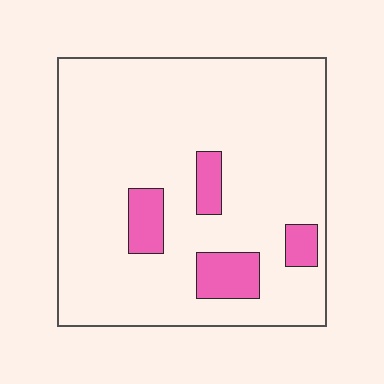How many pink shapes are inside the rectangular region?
4.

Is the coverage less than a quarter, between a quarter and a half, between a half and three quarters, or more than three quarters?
Less than a quarter.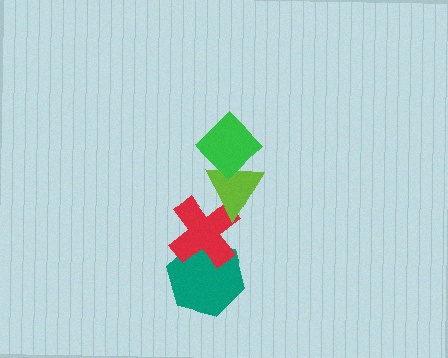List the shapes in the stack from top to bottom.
From top to bottom: the green diamond, the lime triangle, the red cross, the teal hexagon.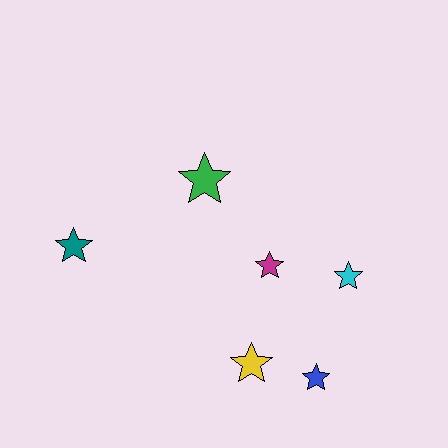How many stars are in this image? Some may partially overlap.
There are 6 stars.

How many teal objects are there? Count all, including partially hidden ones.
There is 1 teal object.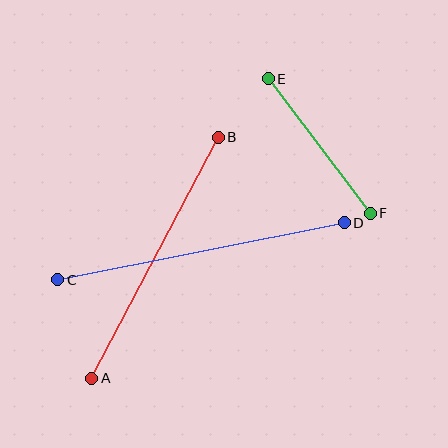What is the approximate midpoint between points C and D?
The midpoint is at approximately (201, 251) pixels.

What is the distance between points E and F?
The distance is approximately 169 pixels.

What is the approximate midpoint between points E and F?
The midpoint is at approximately (319, 146) pixels.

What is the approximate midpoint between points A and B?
The midpoint is at approximately (155, 258) pixels.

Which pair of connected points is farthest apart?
Points C and D are farthest apart.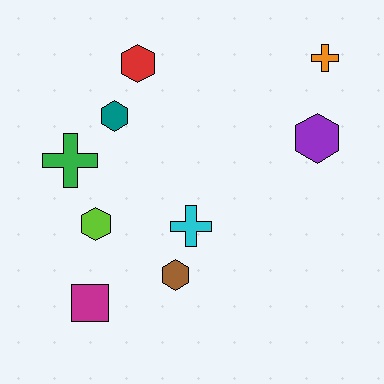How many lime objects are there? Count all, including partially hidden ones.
There is 1 lime object.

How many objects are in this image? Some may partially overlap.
There are 9 objects.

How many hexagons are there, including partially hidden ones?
There are 5 hexagons.